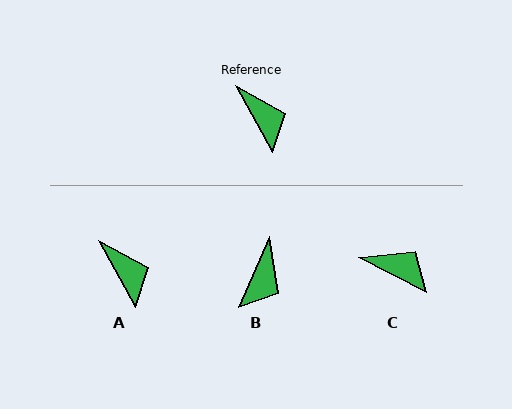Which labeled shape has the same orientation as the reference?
A.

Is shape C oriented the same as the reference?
No, it is off by about 34 degrees.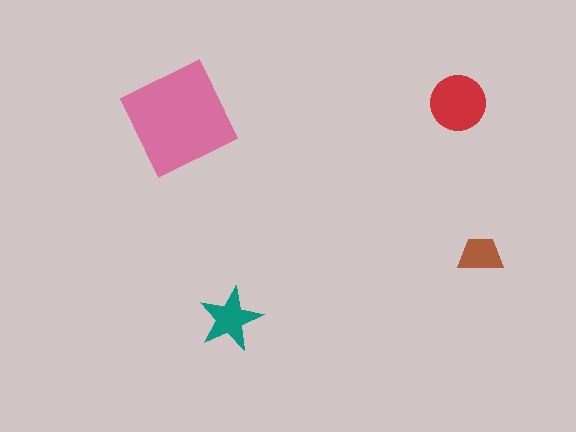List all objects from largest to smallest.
The pink diamond, the red circle, the teal star, the brown trapezoid.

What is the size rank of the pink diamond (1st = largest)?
1st.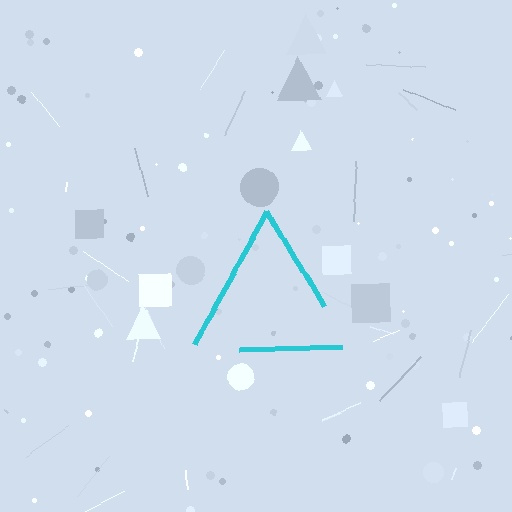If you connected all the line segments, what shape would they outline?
They would outline a triangle.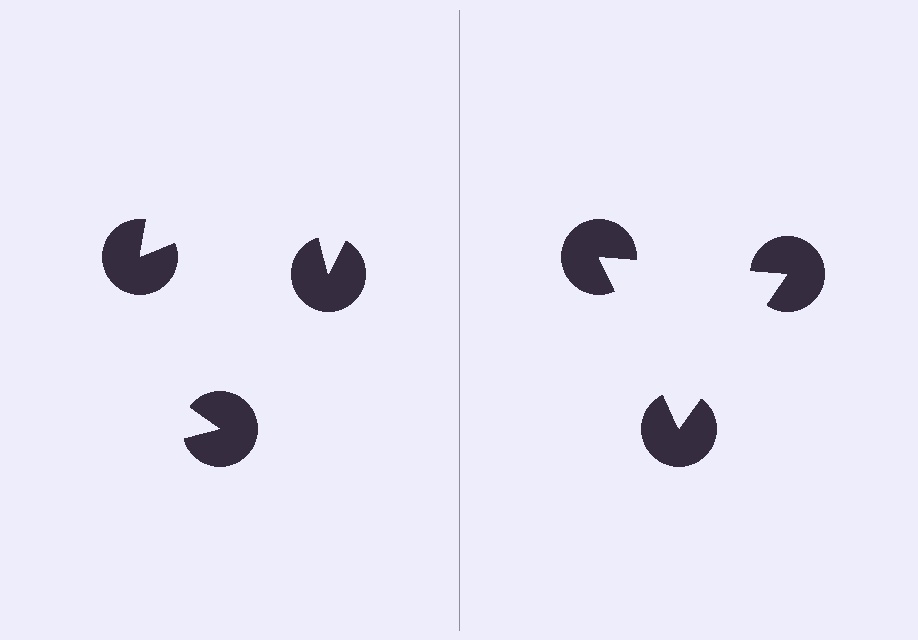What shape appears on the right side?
An illusory triangle.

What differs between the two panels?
The pac-man discs are positioned identically on both sides; only the wedge orientations differ. On the right they align to a triangle; on the left they are misaligned.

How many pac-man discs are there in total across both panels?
6 — 3 on each side.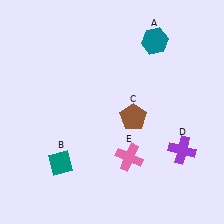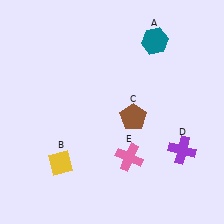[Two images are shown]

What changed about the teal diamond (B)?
In Image 1, B is teal. In Image 2, it changed to yellow.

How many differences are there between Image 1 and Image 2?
There is 1 difference between the two images.